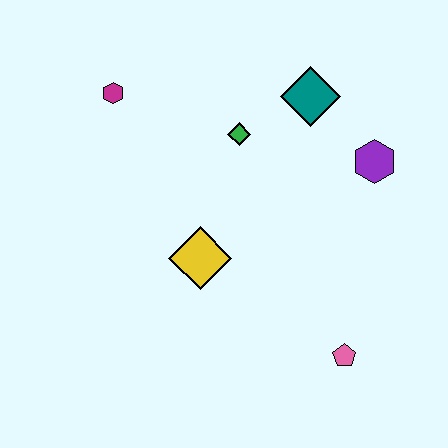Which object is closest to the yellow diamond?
The green diamond is closest to the yellow diamond.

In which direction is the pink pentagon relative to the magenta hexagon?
The pink pentagon is below the magenta hexagon.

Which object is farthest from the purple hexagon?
The magenta hexagon is farthest from the purple hexagon.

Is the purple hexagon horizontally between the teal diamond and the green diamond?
No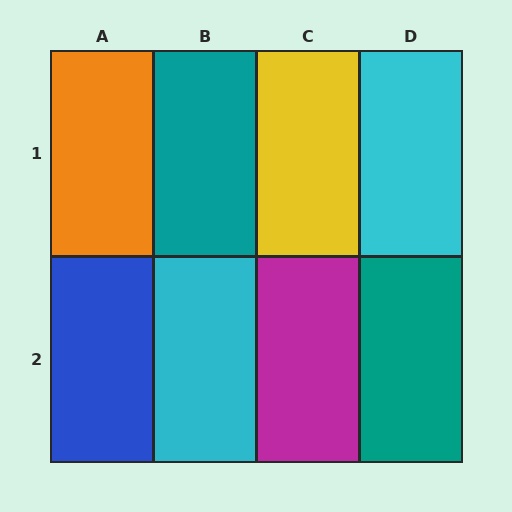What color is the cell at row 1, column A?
Orange.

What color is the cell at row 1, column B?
Teal.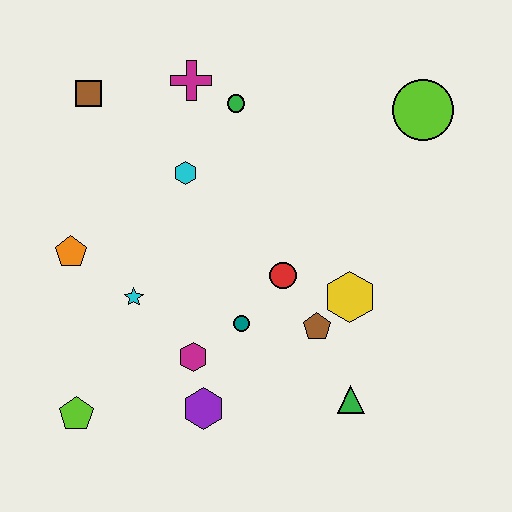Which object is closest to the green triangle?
The brown pentagon is closest to the green triangle.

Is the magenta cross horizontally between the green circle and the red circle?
No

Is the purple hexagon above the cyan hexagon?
No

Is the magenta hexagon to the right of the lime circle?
No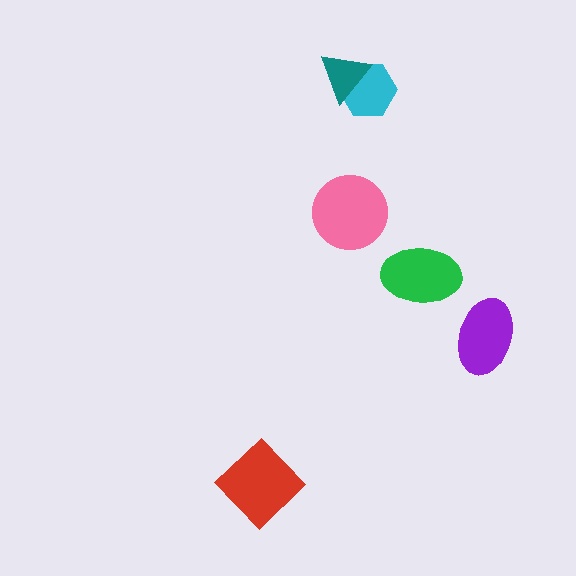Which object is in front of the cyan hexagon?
The teal triangle is in front of the cyan hexagon.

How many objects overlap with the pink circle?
0 objects overlap with the pink circle.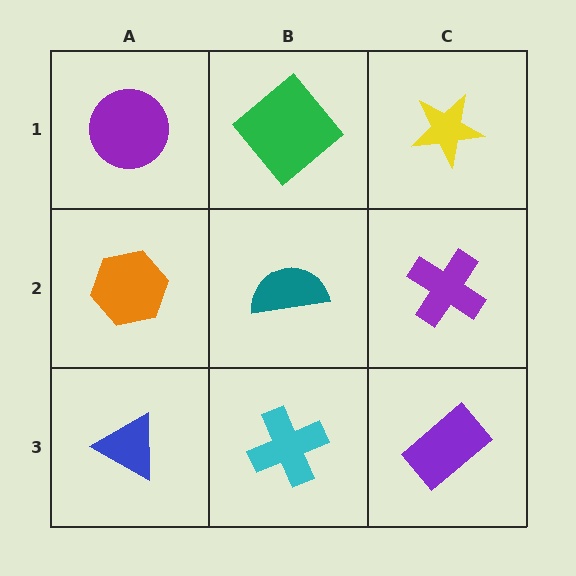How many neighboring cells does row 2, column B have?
4.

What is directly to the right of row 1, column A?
A green diamond.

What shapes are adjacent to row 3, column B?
A teal semicircle (row 2, column B), a blue triangle (row 3, column A), a purple rectangle (row 3, column C).